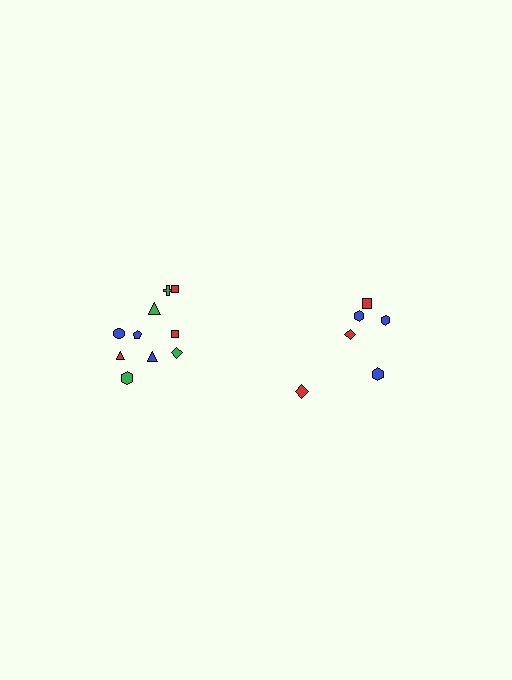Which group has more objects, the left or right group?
The left group.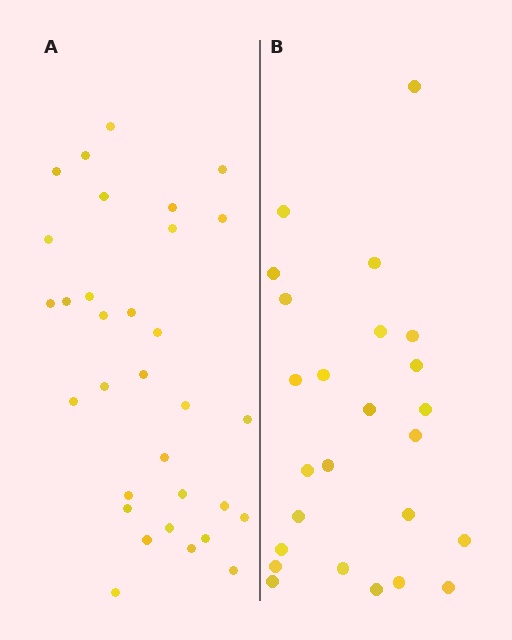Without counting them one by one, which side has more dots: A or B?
Region A (the left region) has more dots.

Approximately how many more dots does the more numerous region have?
Region A has roughly 8 or so more dots than region B.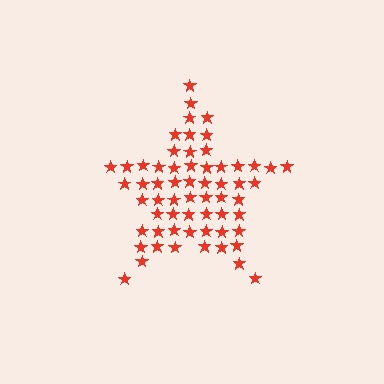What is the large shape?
The large shape is a star.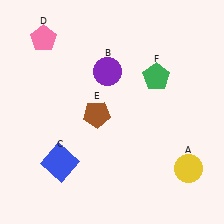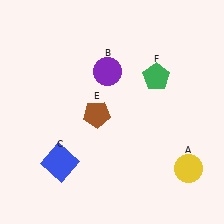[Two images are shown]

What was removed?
The pink pentagon (D) was removed in Image 2.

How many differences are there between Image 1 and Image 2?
There is 1 difference between the two images.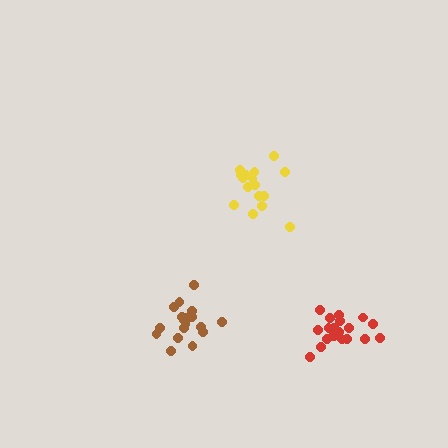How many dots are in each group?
Group 1: 17 dots, Group 2: 20 dots, Group 3: 20 dots (57 total).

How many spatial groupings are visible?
There are 3 spatial groupings.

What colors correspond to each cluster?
The clusters are colored: yellow, brown, red.